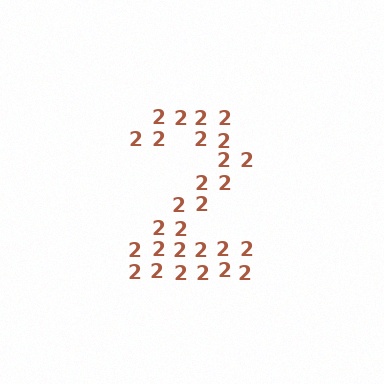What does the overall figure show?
The overall figure shows the digit 2.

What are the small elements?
The small elements are digit 2's.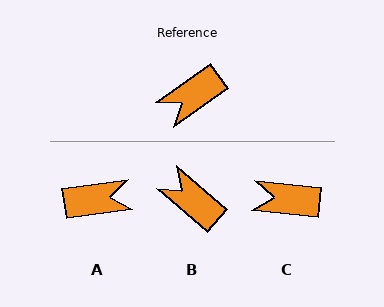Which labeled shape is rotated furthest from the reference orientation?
A, about 152 degrees away.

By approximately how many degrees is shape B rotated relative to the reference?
Approximately 77 degrees clockwise.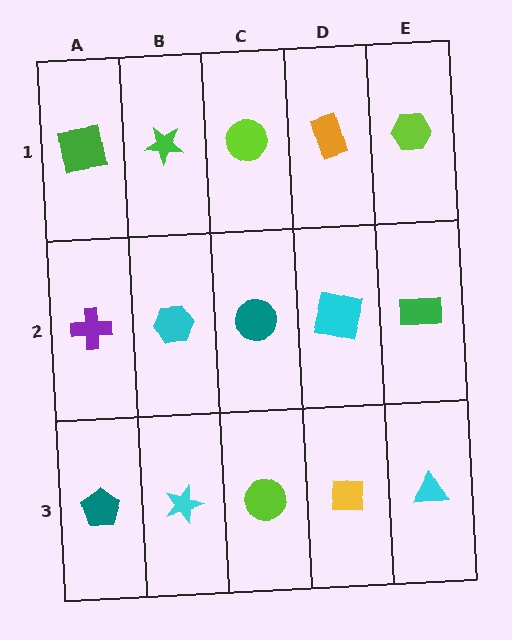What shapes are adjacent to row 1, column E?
A green rectangle (row 2, column E), an orange rectangle (row 1, column D).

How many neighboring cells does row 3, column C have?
3.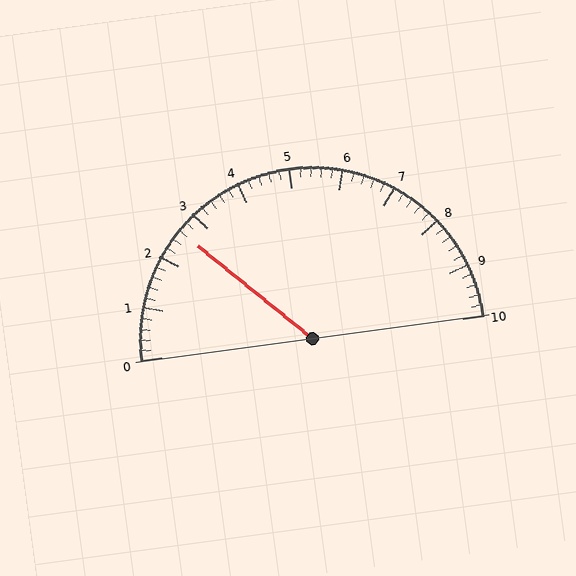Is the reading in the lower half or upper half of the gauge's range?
The reading is in the lower half of the range (0 to 10).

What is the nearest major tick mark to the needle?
The nearest major tick mark is 3.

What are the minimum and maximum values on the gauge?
The gauge ranges from 0 to 10.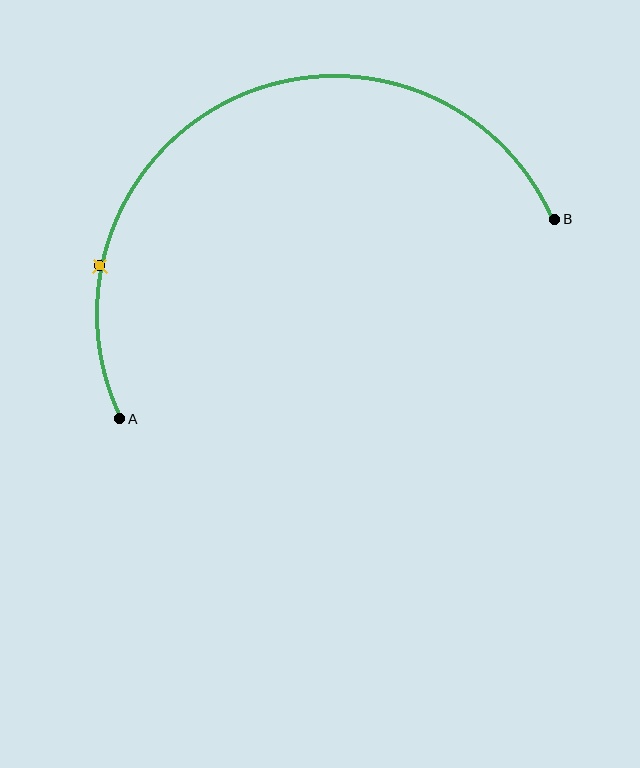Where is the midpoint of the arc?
The arc midpoint is the point on the curve farthest from the straight line joining A and B. It sits above that line.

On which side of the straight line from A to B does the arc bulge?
The arc bulges above the straight line connecting A and B.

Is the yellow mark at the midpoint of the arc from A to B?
No. The yellow mark lies on the arc but is closer to endpoint A. The arc midpoint would be at the point on the curve equidistant along the arc from both A and B.